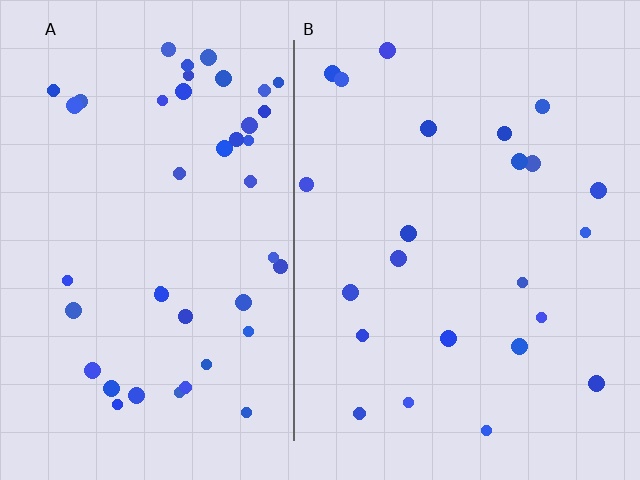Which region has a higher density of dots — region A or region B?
A (the left).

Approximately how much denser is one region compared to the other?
Approximately 1.9× — region A over region B.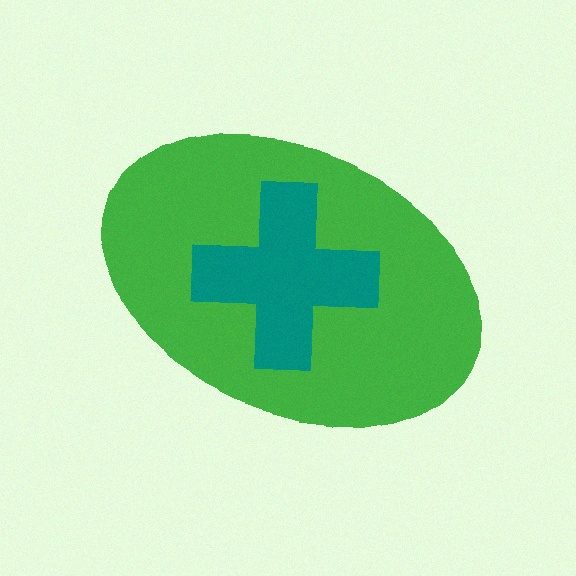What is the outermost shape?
The green ellipse.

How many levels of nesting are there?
2.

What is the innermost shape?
The teal cross.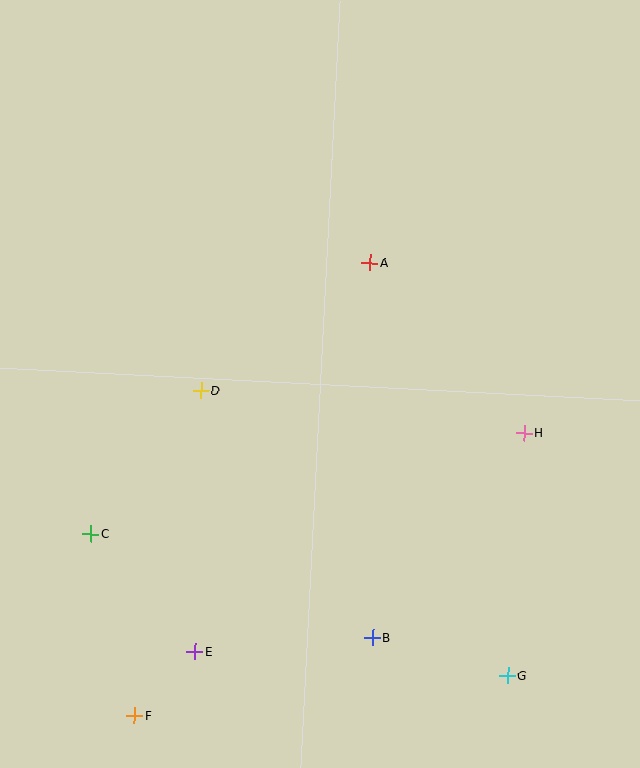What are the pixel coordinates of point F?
Point F is at (135, 715).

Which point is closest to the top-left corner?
Point D is closest to the top-left corner.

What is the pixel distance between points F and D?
The distance between F and D is 332 pixels.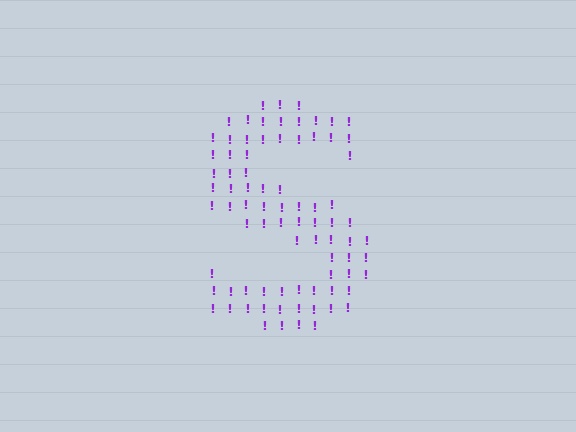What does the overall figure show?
The overall figure shows the letter S.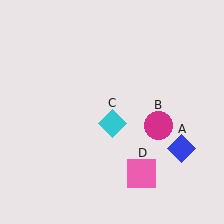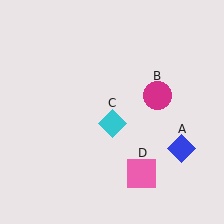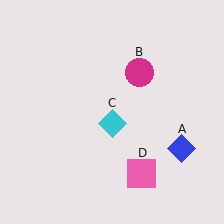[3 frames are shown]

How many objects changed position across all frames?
1 object changed position: magenta circle (object B).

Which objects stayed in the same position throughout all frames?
Blue diamond (object A) and cyan diamond (object C) and pink square (object D) remained stationary.